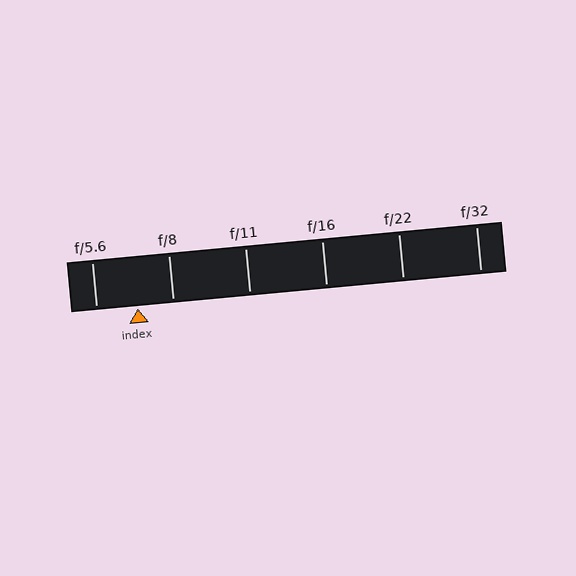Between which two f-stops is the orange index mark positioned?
The index mark is between f/5.6 and f/8.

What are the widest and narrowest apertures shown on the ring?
The widest aperture shown is f/5.6 and the narrowest is f/32.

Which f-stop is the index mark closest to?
The index mark is closest to f/8.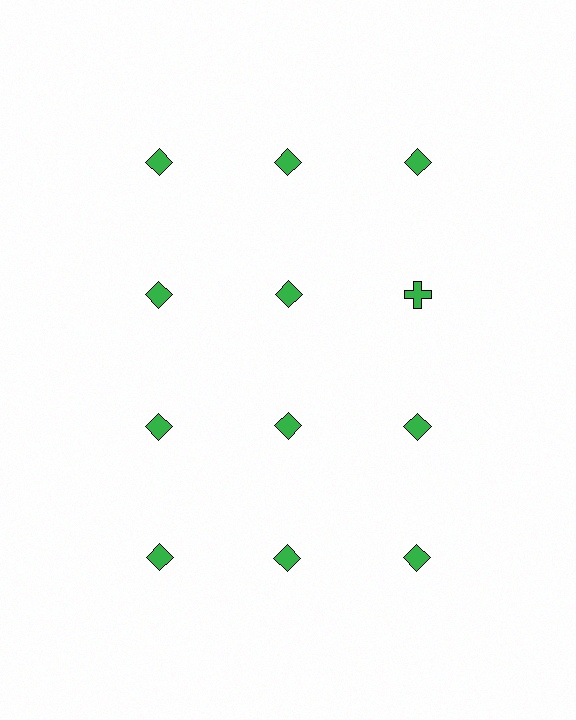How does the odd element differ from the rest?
It has a different shape: cross instead of diamond.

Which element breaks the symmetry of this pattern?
The green cross in the second row, center column breaks the symmetry. All other shapes are green diamonds.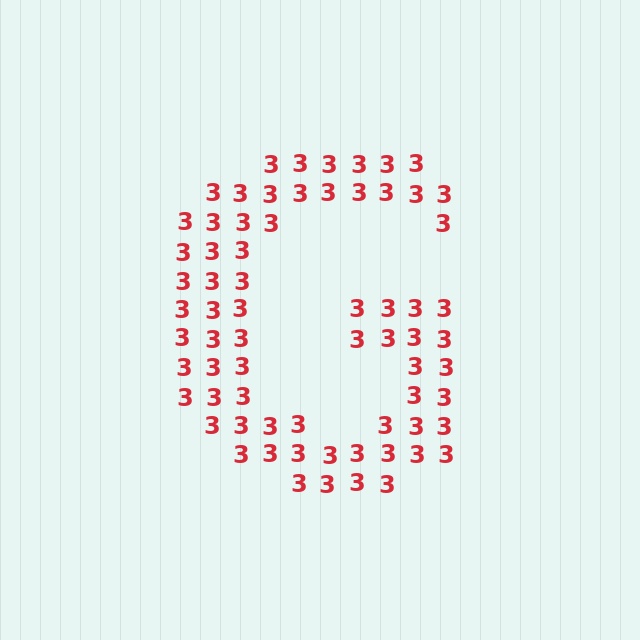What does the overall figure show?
The overall figure shows the letter G.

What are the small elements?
The small elements are digit 3's.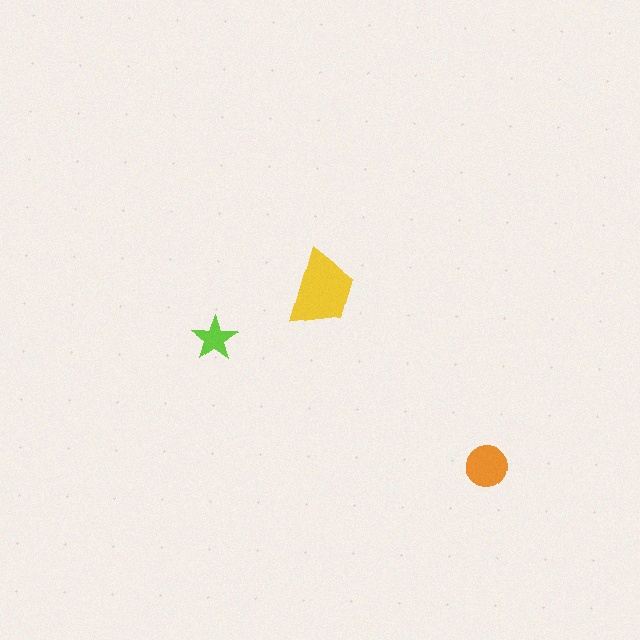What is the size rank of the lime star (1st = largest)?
3rd.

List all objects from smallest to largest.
The lime star, the orange circle, the yellow trapezoid.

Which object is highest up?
The yellow trapezoid is topmost.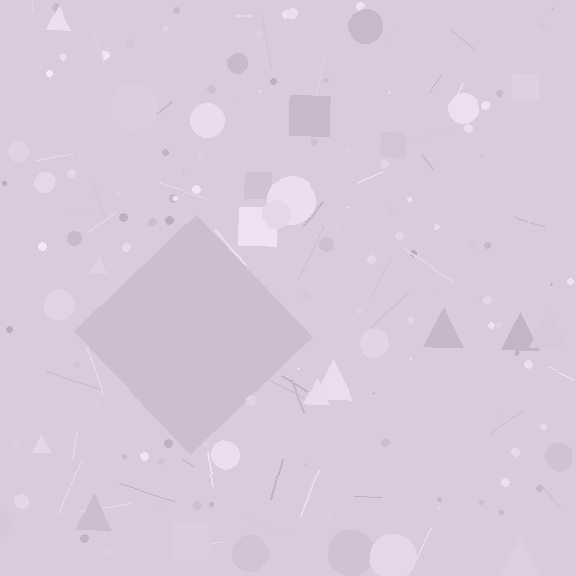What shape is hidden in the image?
A diamond is hidden in the image.